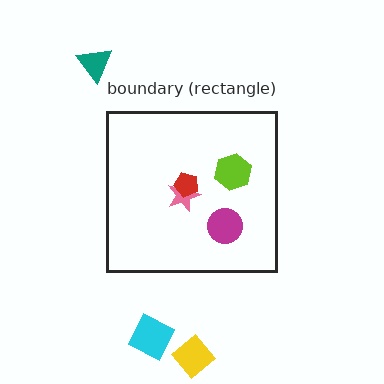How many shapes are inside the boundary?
4 inside, 3 outside.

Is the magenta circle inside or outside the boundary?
Inside.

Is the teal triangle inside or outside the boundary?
Outside.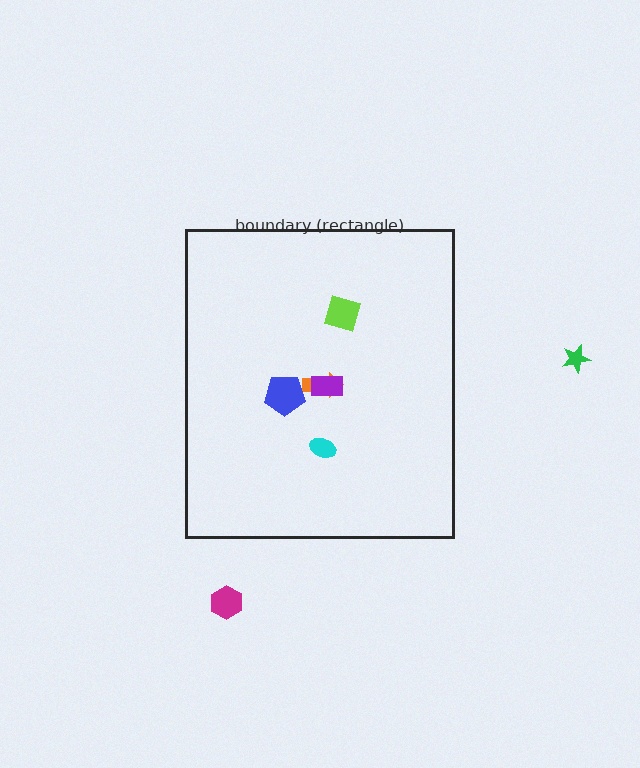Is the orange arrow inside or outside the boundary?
Inside.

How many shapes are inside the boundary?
5 inside, 2 outside.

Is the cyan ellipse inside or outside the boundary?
Inside.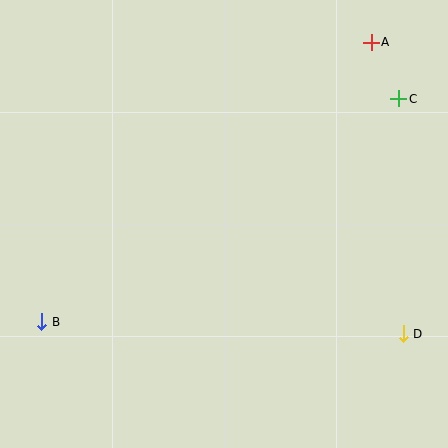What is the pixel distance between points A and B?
The distance between A and B is 432 pixels.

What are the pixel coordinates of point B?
Point B is at (42, 322).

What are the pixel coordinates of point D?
Point D is at (403, 334).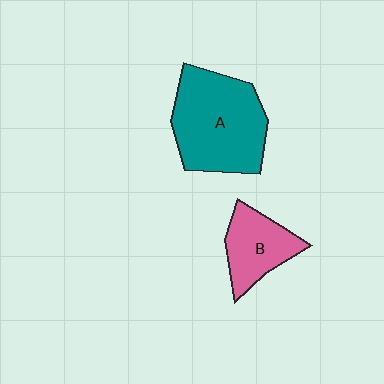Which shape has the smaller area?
Shape B (pink).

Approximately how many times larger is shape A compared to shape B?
Approximately 1.9 times.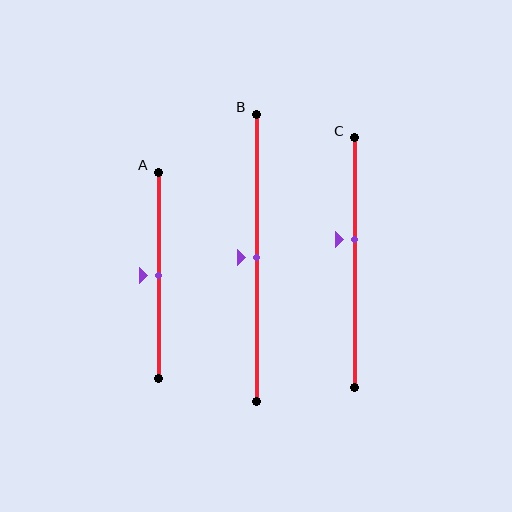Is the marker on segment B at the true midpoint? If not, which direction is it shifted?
Yes, the marker on segment B is at the true midpoint.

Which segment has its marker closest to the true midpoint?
Segment A has its marker closest to the true midpoint.